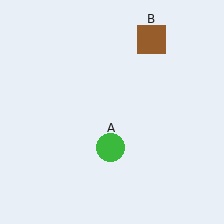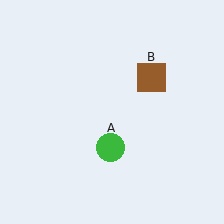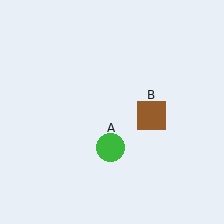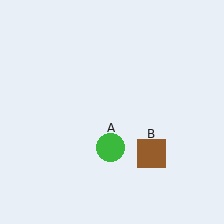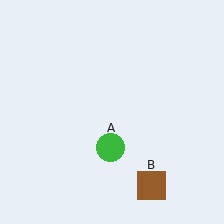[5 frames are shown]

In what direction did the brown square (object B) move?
The brown square (object B) moved down.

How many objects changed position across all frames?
1 object changed position: brown square (object B).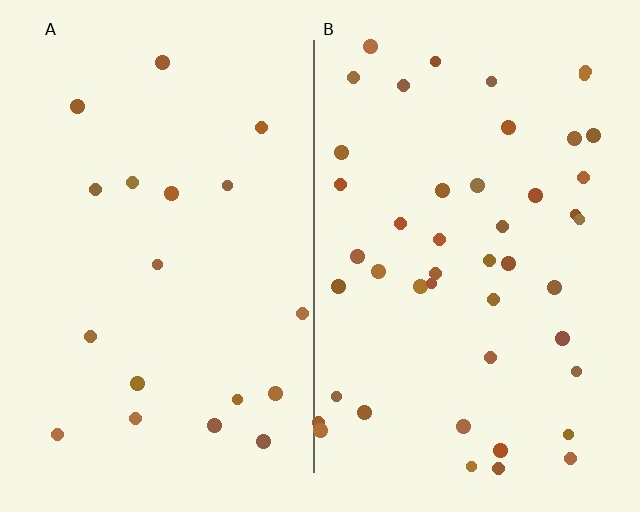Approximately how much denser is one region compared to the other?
Approximately 2.5× — region B over region A.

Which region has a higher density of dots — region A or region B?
B (the right).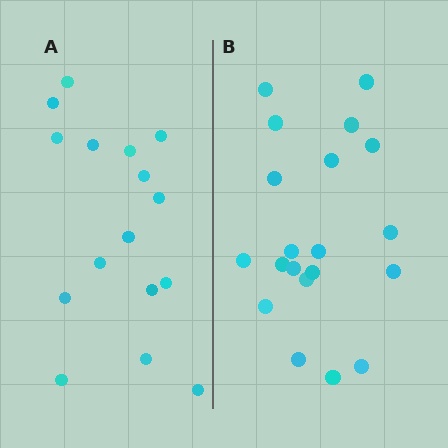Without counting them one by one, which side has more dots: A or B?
Region B (the right region) has more dots.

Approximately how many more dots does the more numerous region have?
Region B has about 4 more dots than region A.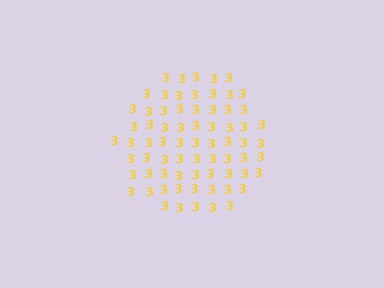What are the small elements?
The small elements are digit 3's.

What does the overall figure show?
The overall figure shows a circle.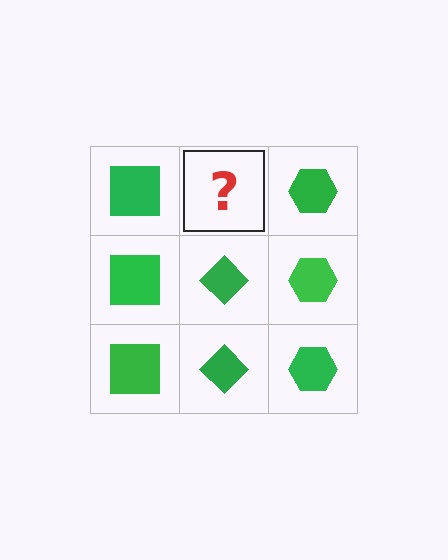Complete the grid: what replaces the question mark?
The question mark should be replaced with a green diamond.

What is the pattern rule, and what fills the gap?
The rule is that each column has a consistent shape. The gap should be filled with a green diamond.